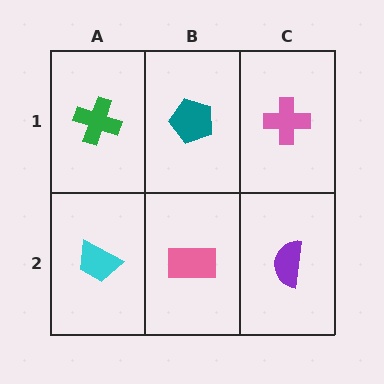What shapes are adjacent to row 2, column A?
A green cross (row 1, column A), a pink rectangle (row 2, column B).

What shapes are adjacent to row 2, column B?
A teal pentagon (row 1, column B), a cyan trapezoid (row 2, column A), a purple semicircle (row 2, column C).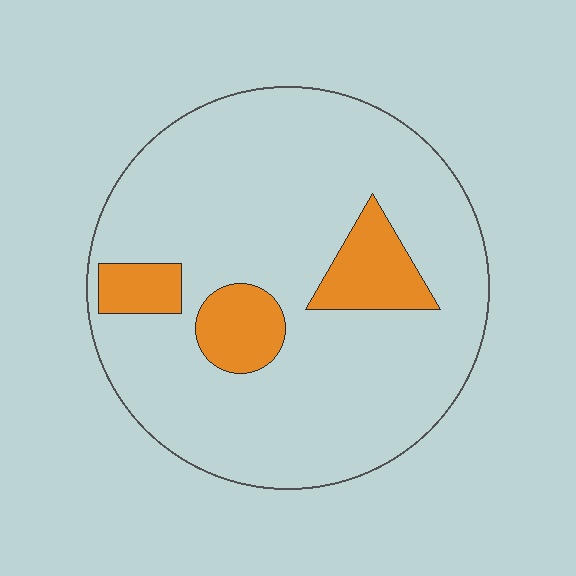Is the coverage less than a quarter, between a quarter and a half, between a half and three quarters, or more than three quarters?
Less than a quarter.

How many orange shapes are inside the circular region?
3.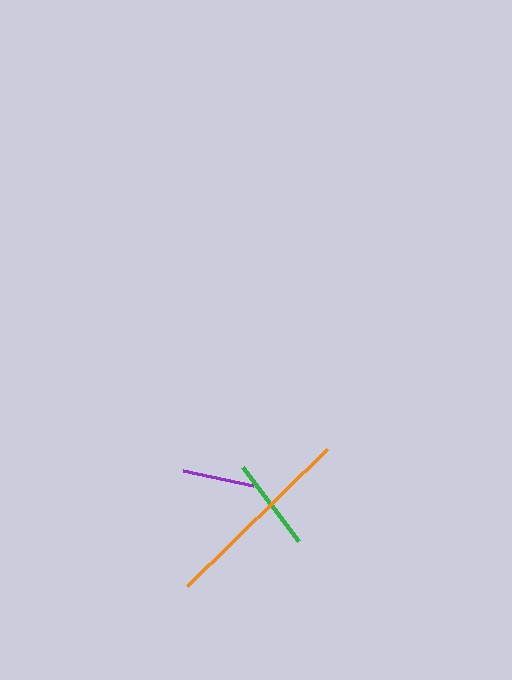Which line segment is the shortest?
The purple line is the shortest at approximately 72 pixels.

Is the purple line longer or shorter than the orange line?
The orange line is longer than the purple line.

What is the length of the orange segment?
The orange segment is approximately 196 pixels long.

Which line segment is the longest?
The orange line is the longest at approximately 196 pixels.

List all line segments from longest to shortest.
From longest to shortest: orange, green, purple.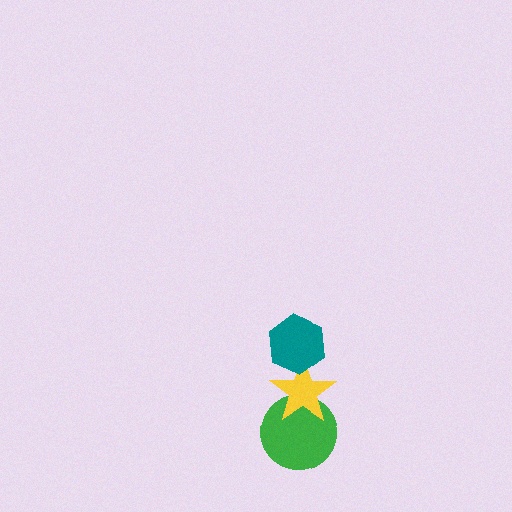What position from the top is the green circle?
The green circle is 3rd from the top.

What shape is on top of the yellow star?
The teal hexagon is on top of the yellow star.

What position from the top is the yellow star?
The yellow star is 2nd from the top.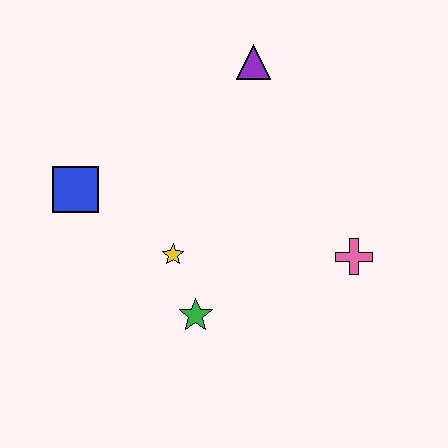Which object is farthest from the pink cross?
The blue square is farthest from the pink cross.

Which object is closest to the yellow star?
The green star is closest to the yellow star.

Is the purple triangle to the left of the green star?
No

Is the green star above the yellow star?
No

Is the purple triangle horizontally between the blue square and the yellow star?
No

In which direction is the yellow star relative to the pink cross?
The yellow star is to the left of the pink cross.